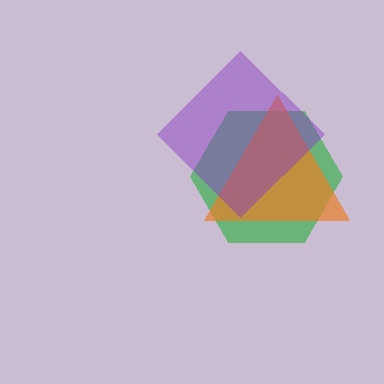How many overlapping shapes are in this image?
There are 3 overlapping shapes in the image.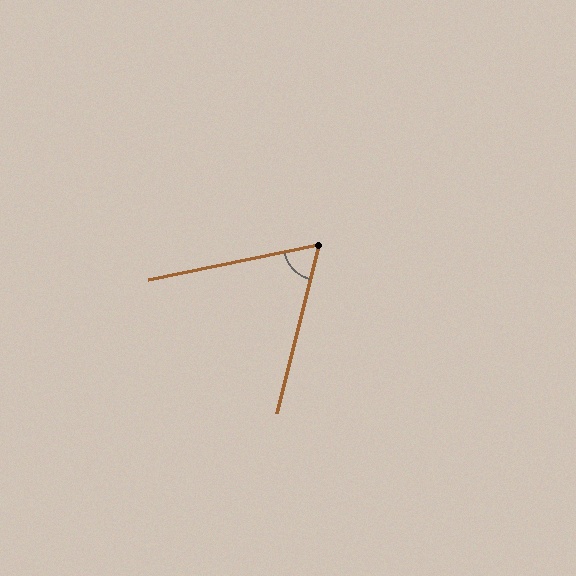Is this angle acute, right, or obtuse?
It is acute.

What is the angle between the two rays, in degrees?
Approximately 64 degrees.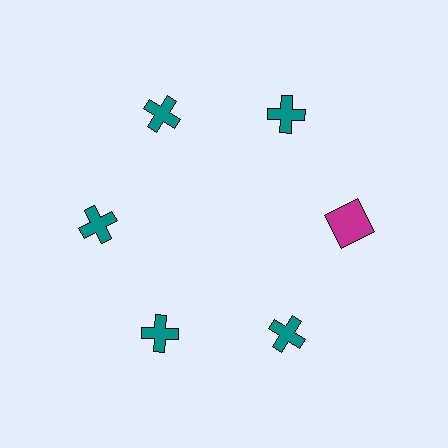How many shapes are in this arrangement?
There are 6 shapes arranged in a ring pattern.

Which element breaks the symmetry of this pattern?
The magenta square at roughly the 3 o'clock position breaks the symmetry. All other shapes are teal crosses.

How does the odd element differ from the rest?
It differs in both color (magenta instead of teal) and shape (square instead of cross).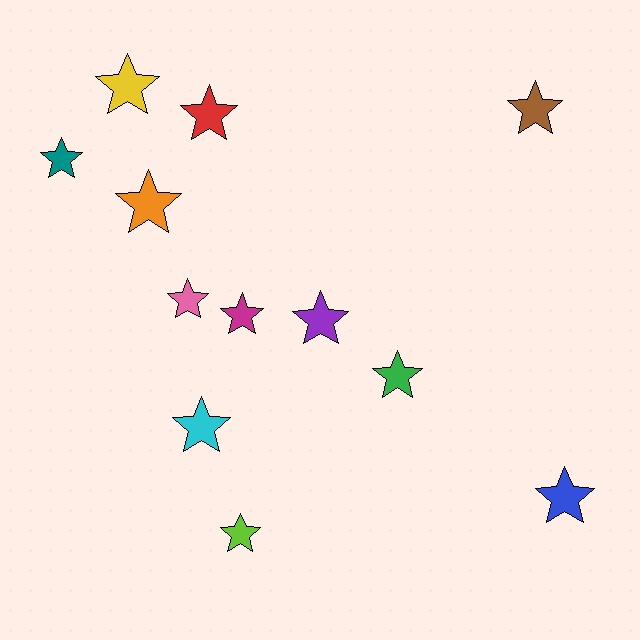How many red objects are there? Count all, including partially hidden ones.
There is 1 red object.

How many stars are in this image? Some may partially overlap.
There are 12 stars.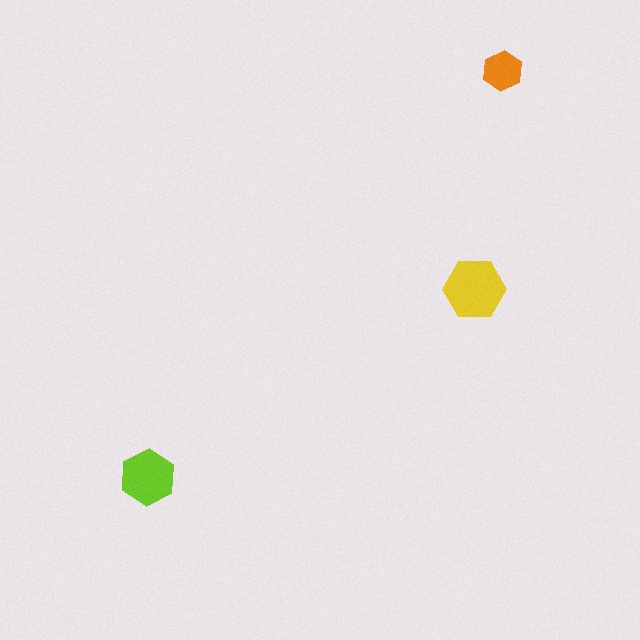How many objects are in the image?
There are 3 objects in the image.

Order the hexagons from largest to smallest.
the yellow one, the lime one, the orange one.